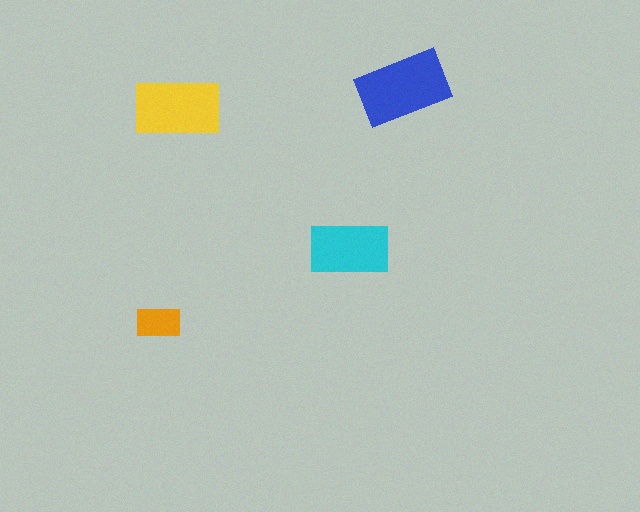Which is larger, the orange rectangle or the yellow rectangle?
The yellow one.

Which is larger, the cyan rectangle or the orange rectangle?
The cyan one.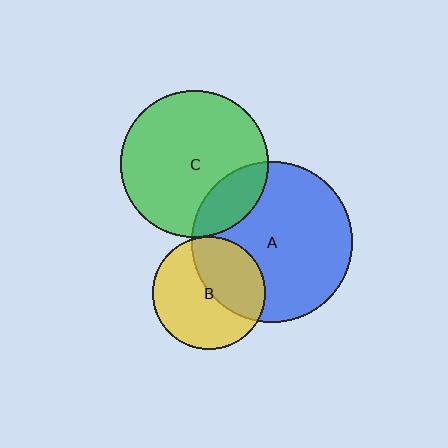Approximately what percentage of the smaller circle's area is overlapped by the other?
Approximately 20%.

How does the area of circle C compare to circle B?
Approximately 1.7 times.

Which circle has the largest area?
Circle A (blue).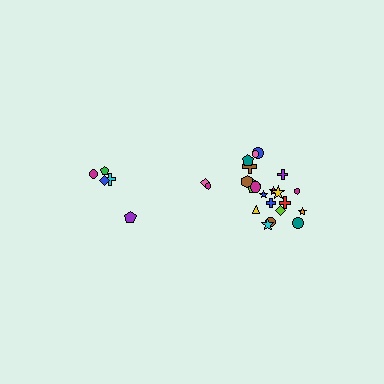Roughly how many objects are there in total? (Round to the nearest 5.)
Roughly 25 objects in total.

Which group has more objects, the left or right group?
The right group.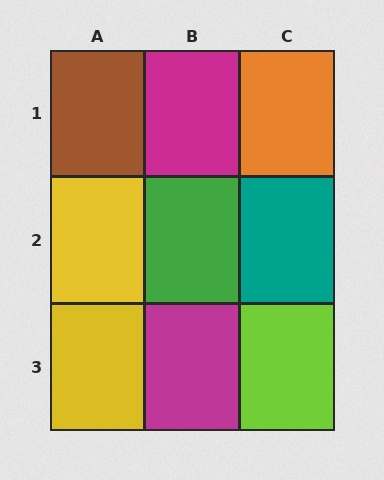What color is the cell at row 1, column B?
Magenta.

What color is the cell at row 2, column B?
Green.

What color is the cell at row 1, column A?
Brown.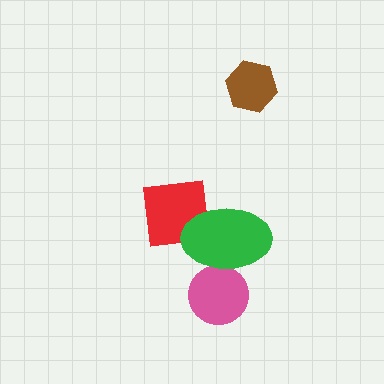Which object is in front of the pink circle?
The green ellipse is in front of the pink circle.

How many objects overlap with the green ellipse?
2 objects overlap with the green ellipse.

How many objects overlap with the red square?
1 object overlaps with the red square.